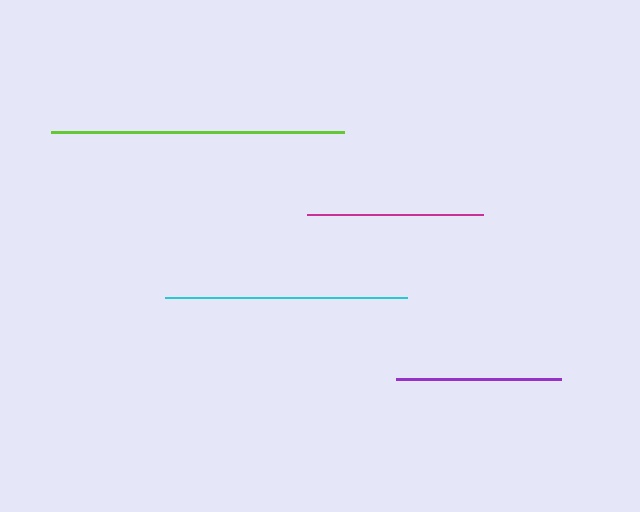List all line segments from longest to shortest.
From longest to shortest: lime, cyan, magenta, purple.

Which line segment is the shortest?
The purple line is the shortest at approximately 164 pixels.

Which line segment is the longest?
The lime line is the longest at approximately 293 pixels.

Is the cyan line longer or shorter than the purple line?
The cyan line is longer than the purple line.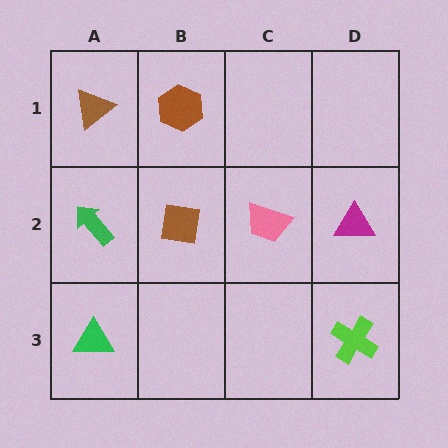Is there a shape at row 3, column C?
No, that cell is empty.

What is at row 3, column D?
A lime cross.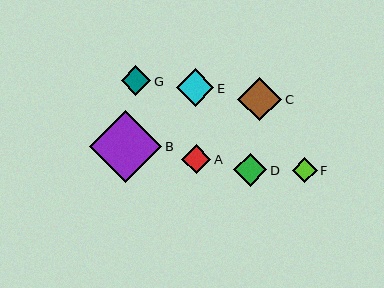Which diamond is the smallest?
Diamond F is the smallest with a size of approximately 25 pixels.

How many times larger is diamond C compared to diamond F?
Diamond C is approximately 1.8 times the size of diamond F.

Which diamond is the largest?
Diamond B is the largest with a size of approximately 73 pixels.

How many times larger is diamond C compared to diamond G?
Diamond C is approximately 1.5 times the size of diamond G.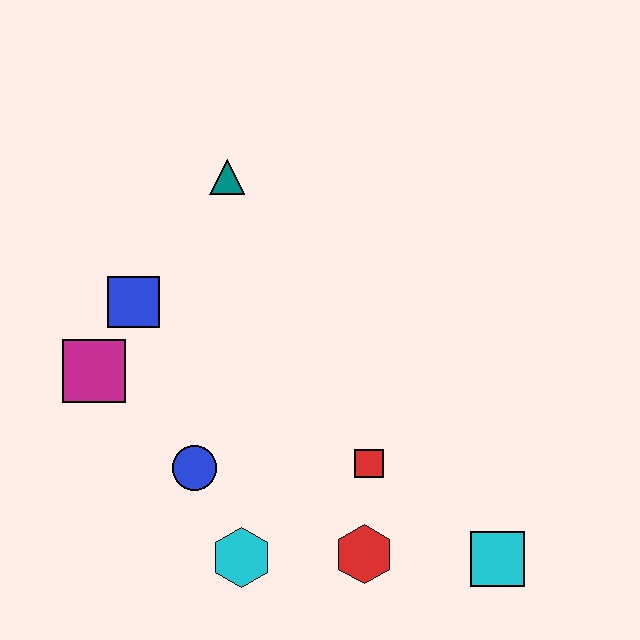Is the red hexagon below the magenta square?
Yes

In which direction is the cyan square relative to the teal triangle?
The cyan square is below the teal triangle.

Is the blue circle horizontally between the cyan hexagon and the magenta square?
Yes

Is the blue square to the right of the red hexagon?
No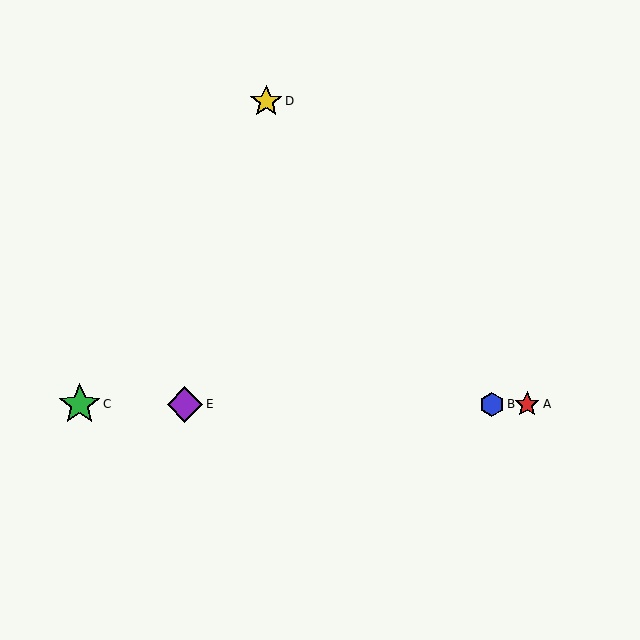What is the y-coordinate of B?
Object B is at y≈404.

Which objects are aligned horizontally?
Objects A, B, C, E are aligned horizontally.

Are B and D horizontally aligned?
No, B is at y≈404 and D is at y≈101.